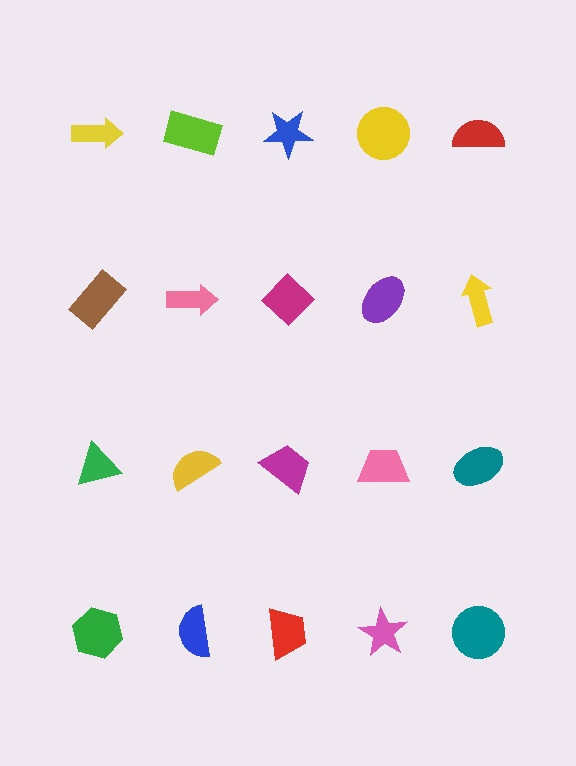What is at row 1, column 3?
A blue star.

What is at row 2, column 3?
A magenta diamond.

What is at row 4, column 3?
A red trapezoid.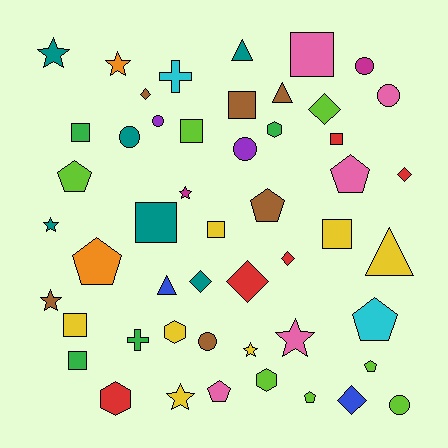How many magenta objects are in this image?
There are 2 magenta objects.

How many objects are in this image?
There are 50 objects.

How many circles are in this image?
There are 7 circles.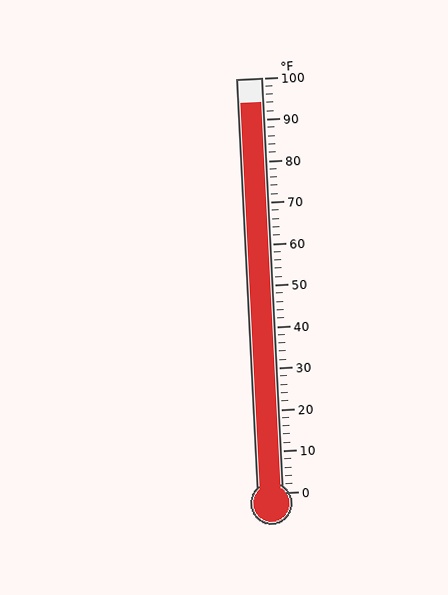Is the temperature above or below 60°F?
The temperature is above 60°F.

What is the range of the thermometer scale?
The thermometer scale ranges from 0°F to 100°F.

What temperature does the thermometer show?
The thermometer shows approximately 94°F.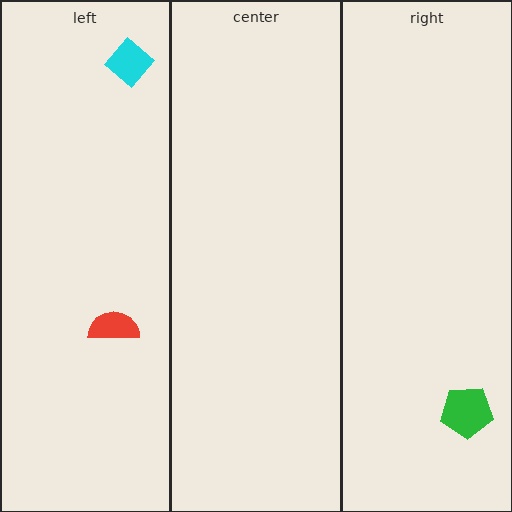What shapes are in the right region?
The green pentagon.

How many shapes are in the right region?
1.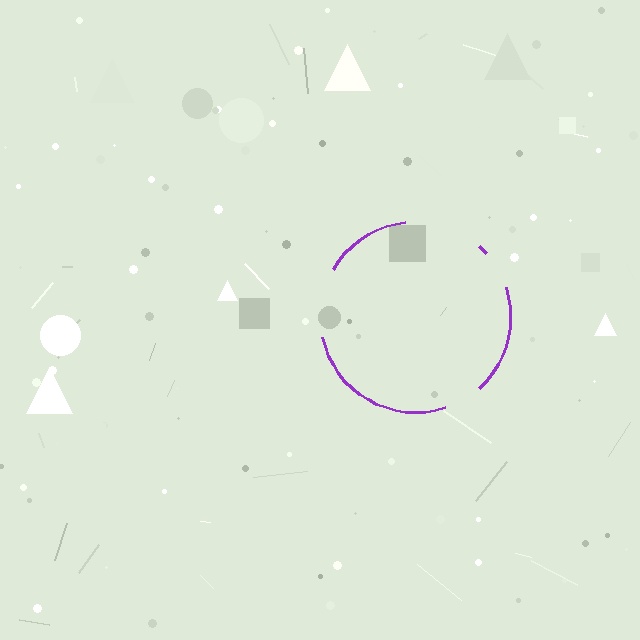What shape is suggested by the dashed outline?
The dashed outline suggests a circle.